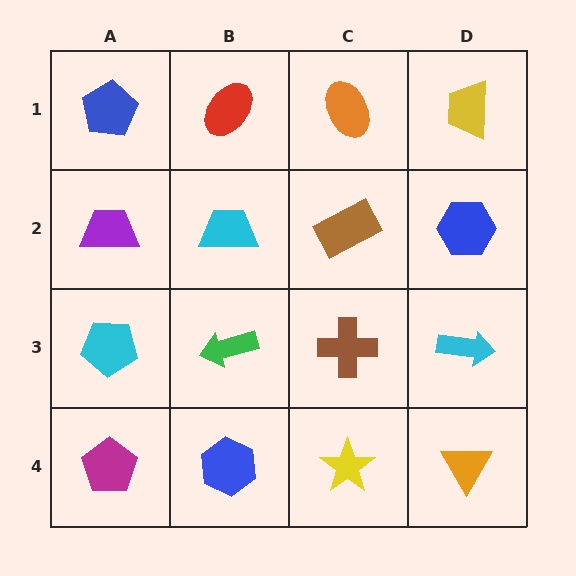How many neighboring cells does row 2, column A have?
3.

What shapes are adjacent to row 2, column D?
A yellow trapezoid (row 1, column D), a cyan arrow (row 3, column D), a brown rectangle (row 2, column C).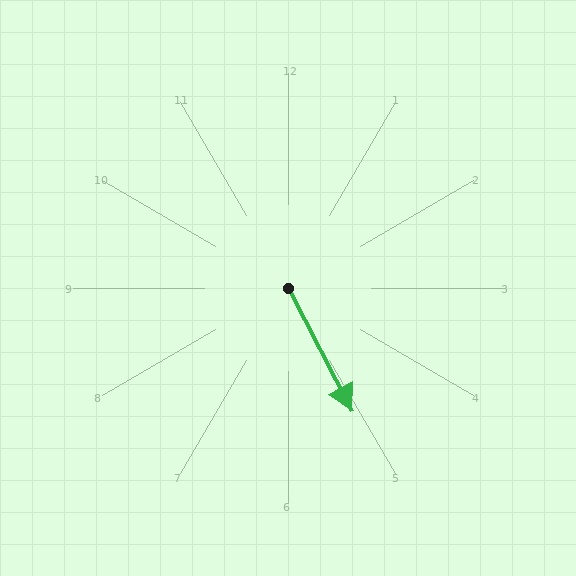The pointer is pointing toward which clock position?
Roughly 5 o'clock.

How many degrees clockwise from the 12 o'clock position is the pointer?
Approximately 152 degrees.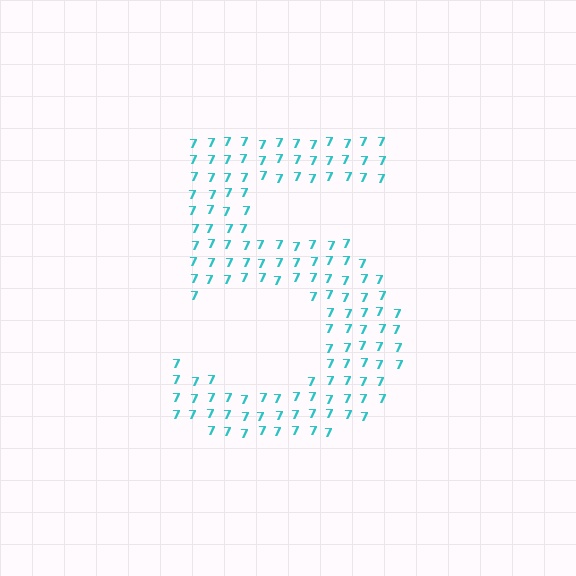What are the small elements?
The small elements are digit 7's.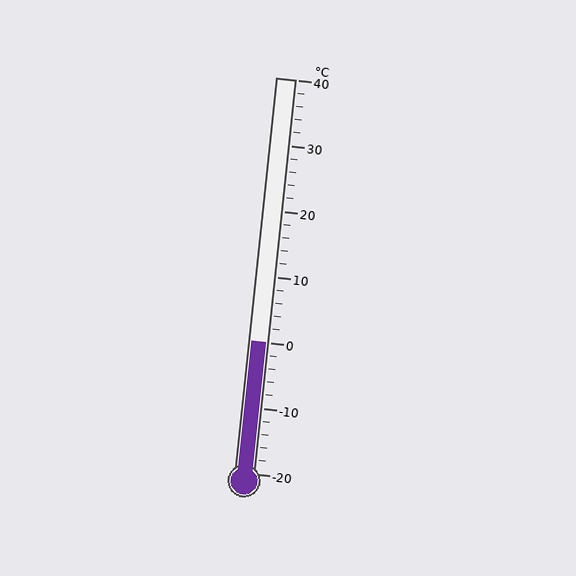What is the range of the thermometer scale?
The thermometer scale ranges from -20°C to 40°C.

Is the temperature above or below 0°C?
The temperature is at 0°C.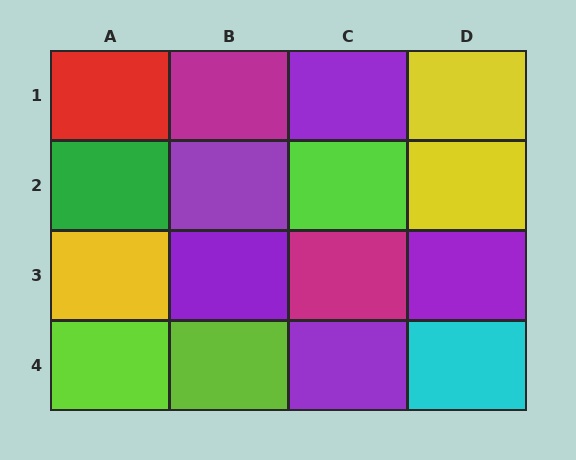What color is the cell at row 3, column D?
Purple.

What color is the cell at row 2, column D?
Yellow.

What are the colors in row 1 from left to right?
Red, magenta, purple, yellow.